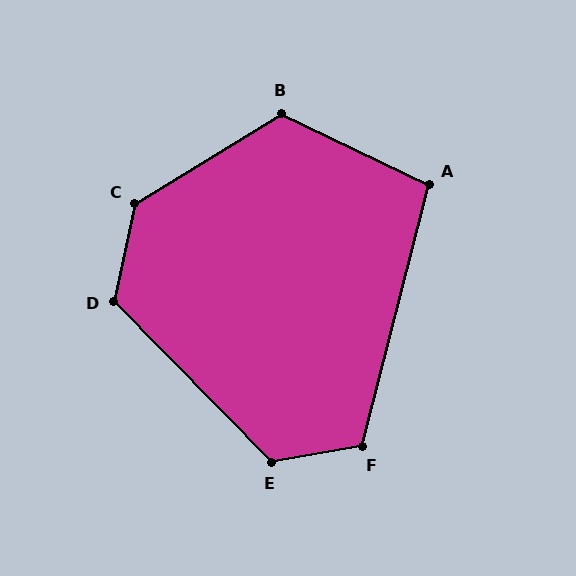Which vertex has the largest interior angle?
C, at approximately 134 degrees.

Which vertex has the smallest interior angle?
A, at approximately 102 degrees.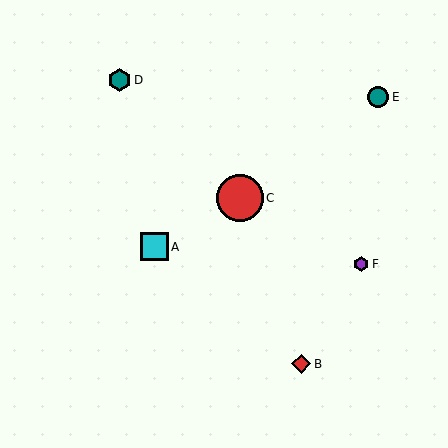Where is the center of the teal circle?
The center of the teal circle is at (378, 97).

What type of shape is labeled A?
Shape A is a cyan square.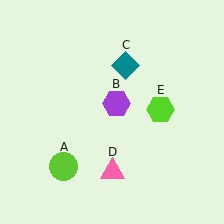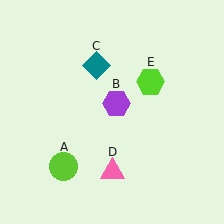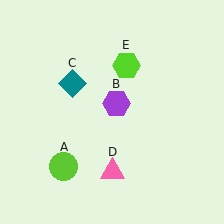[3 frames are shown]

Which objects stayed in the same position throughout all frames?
Lime circle (object A) and purple hexagon (object B) and pink triangle (object D) remained stationary.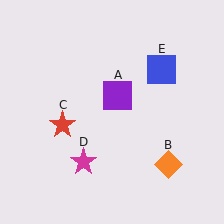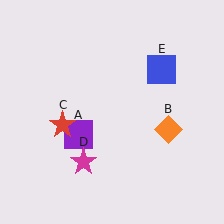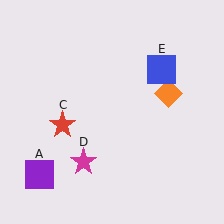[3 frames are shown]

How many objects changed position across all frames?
2 objects changed position: purple square (object A), orange diamond (object B).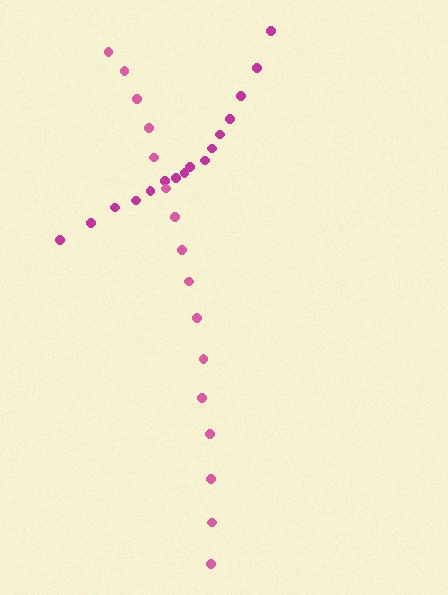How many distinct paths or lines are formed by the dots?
There are 2 distinct paths.